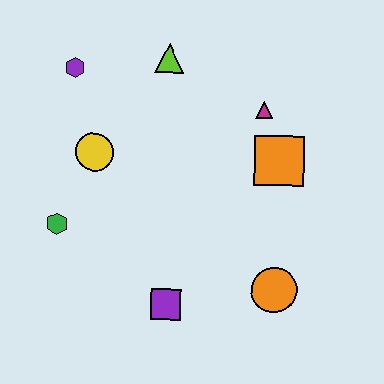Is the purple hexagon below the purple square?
No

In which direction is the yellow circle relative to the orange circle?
The yellow circle is to the left of the orange circle.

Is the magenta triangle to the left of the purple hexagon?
No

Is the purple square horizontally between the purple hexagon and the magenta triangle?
Yes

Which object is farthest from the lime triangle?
The orange circle is farthest from the lime triangle.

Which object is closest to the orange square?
The magenta triangle is closest to the orange square.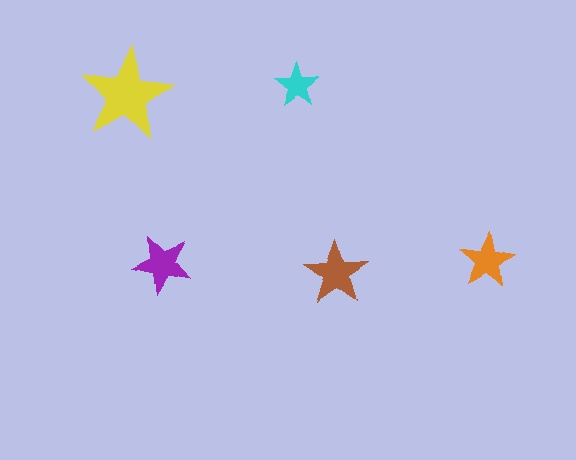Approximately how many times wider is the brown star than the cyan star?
About 1.5 times wider.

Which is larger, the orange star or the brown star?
The brown one.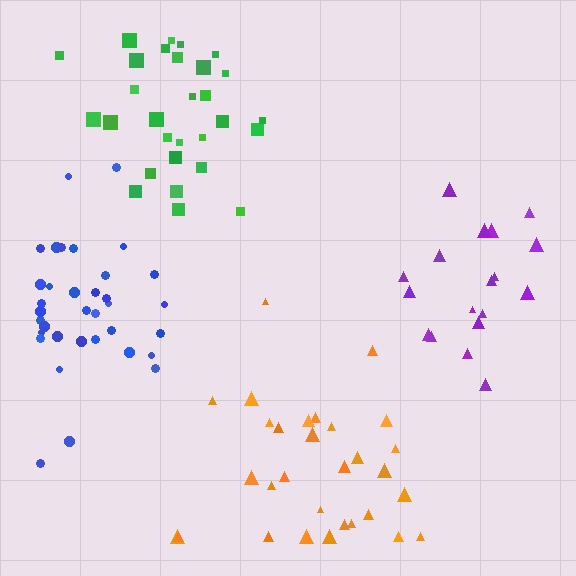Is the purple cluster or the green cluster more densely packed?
Green.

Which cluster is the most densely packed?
Blue.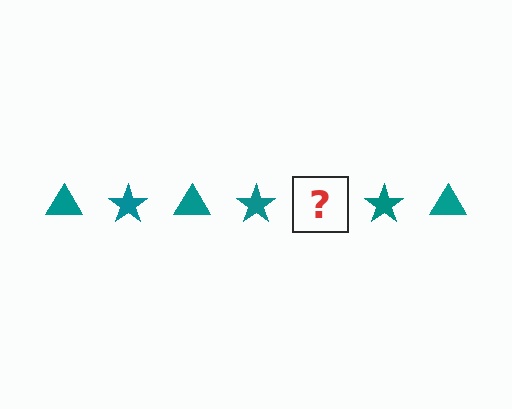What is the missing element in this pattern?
The missing element is a teal triangle.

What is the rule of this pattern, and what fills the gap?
The rule is that the pattern cycles through triangle, star shapes in teal. The gap should be filled with a teal triangle.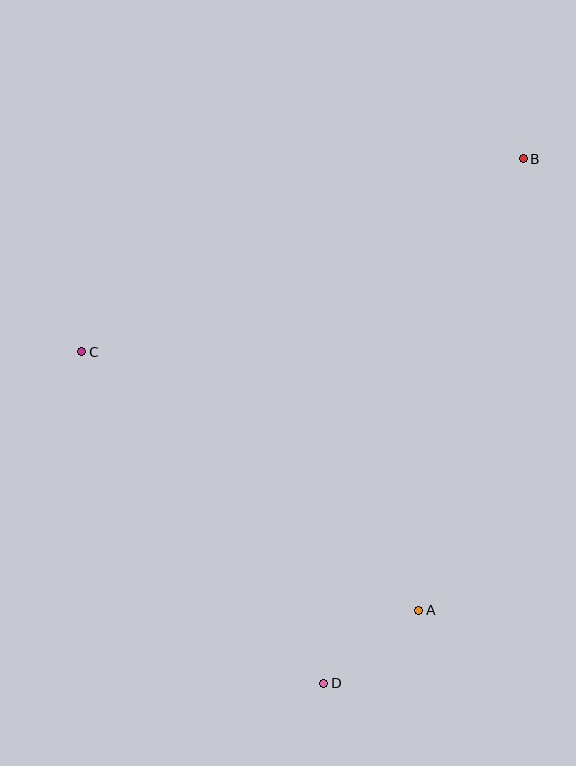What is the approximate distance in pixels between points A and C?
The distance between A and C is approximately 425 pixels.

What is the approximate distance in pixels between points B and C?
The distance between B and C is approximately 482 pixels.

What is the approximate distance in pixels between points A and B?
The distance between A and B is approximately 464 pixels.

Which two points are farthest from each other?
Points B and D are farthest from each other.